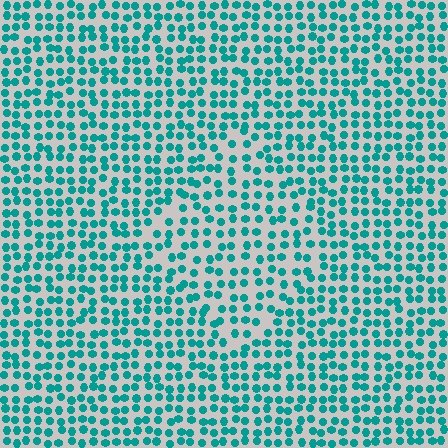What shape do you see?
I see a diamond.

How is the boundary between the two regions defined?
The boundary is defined by a change in element density (approximately 1.3x ratio). All elements are the same color, size, and shape.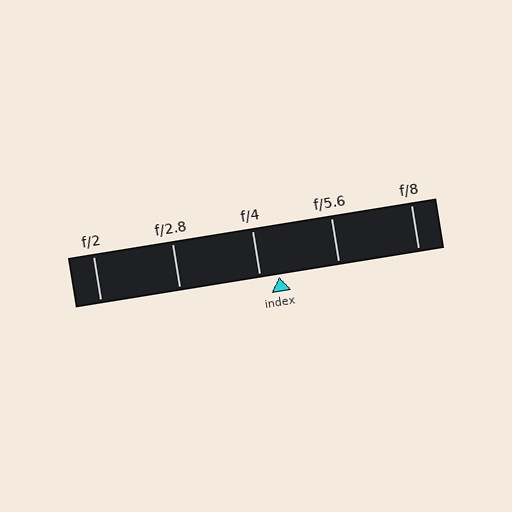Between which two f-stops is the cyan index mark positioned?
The index mark is between f/4 and f/5.6.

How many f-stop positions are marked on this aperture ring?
There are 5 f-stop positions marked.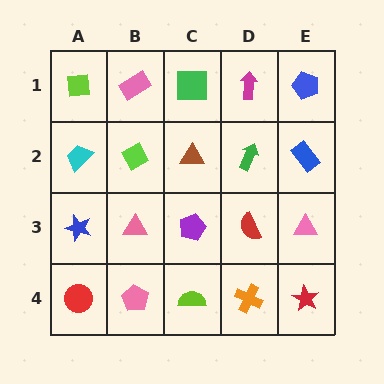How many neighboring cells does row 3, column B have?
4.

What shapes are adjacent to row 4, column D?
A red semicircle (row 3, column D), a lime semicircle (row 4, column C), a red star (row 4, column E).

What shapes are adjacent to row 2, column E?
A blue pentagon (row 1, column E), a pink triangle (row 3, column E), a green arrow (row 2, column D).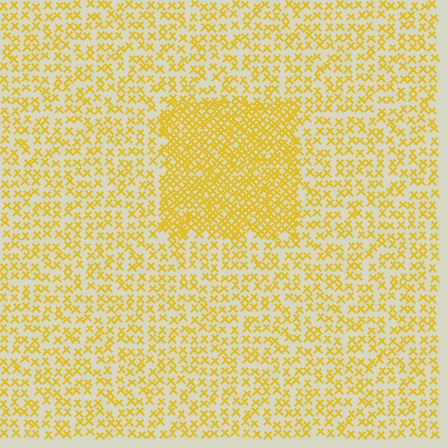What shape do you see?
I see a rectangle.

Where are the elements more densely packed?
The elements are more densely packed inside the rectangle boundary.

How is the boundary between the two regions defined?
The boundary is defined by a change in element density (approximately 2.1x ratio). All elements are the same color, size, and shape.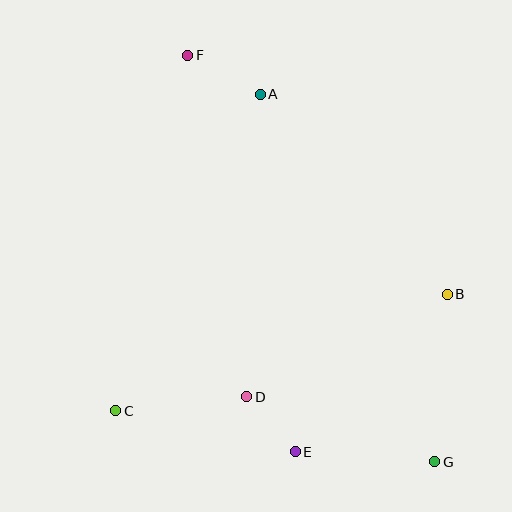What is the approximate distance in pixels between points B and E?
The distance between B and E is approximately 219 pixels.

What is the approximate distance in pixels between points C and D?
The distance between C and D is approximately 131 pixels.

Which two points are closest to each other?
Points D and E are closest to each other.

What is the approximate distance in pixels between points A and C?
The distance between A and C is approximately 348 pixels.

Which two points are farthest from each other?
Points F and G are farthest from each other.